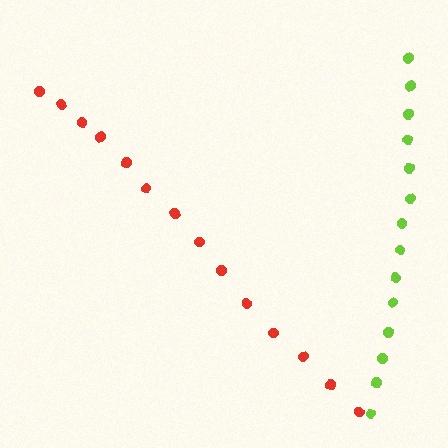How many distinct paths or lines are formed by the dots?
There are 2 distinct paths.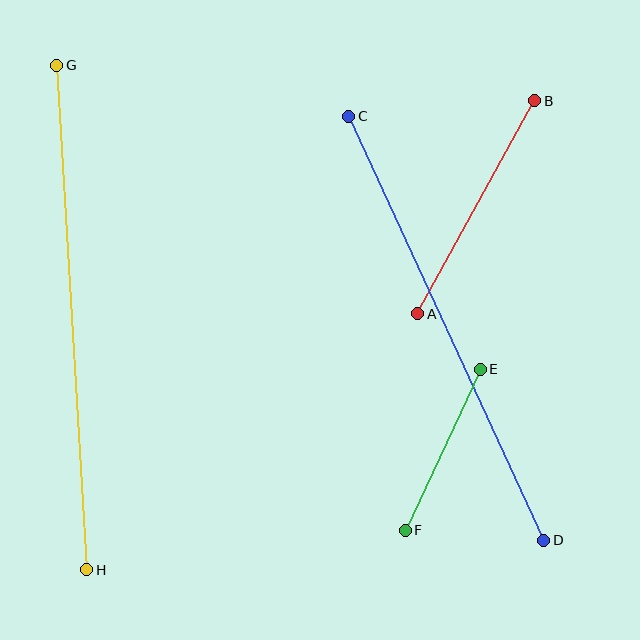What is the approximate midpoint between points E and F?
The midpoint is at approximately (443, 450) pixels.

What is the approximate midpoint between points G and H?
The midpoint is at approximately (72, 318) pixels.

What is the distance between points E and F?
The distance is approximately 178 pixels.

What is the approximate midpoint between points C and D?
The midpoint is at approximately (446, 328) pixels.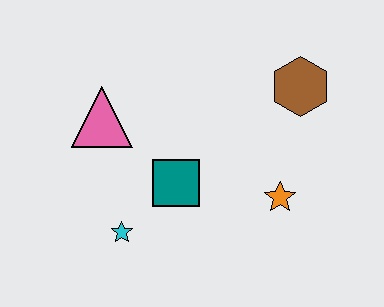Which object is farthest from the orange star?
The pink triangle is farthest from the orange star.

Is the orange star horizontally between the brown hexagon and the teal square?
Yes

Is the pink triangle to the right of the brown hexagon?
No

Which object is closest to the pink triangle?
The teal square is closest to the pink triangle.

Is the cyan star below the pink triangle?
Yes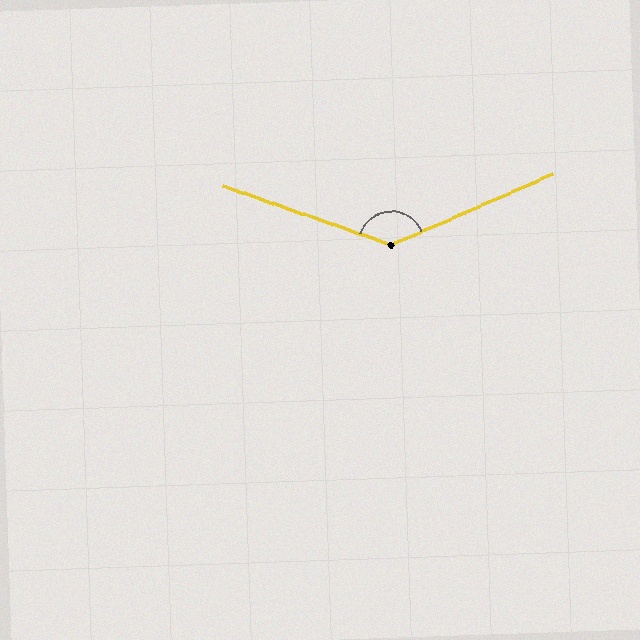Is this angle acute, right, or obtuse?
It is obtuse.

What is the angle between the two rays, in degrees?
Approximately 137 degrees.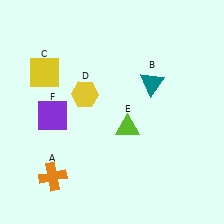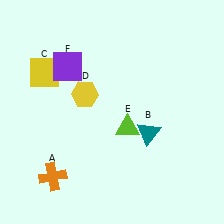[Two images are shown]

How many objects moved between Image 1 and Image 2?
2 objects moved between the two images.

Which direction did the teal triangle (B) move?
The teal triangle (B) moved down.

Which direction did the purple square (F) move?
The purple square (F) moved up.